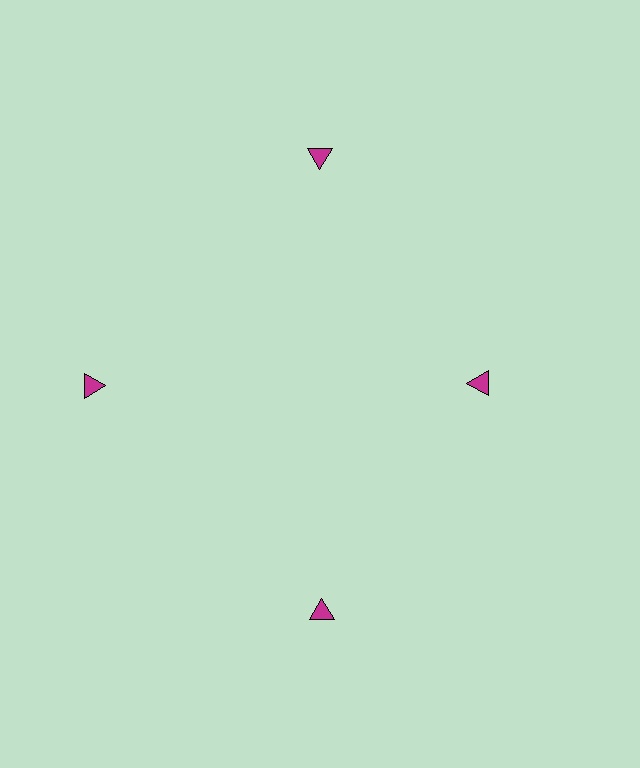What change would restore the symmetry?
The symmetry would be restored by moving it outward, back onto the ring so that all 4 triangles sit at equal angles and equal distance from the center.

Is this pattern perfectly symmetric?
No. The 4 magenta triangles are arranged in a ring, but one element near the 3 o'clock position is pulled inward toward the center, breaking the 4-fold rotational symmetry.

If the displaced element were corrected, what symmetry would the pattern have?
It would have 4-fold rotational symmetry — the pattern would map onto itself every 90 degrees.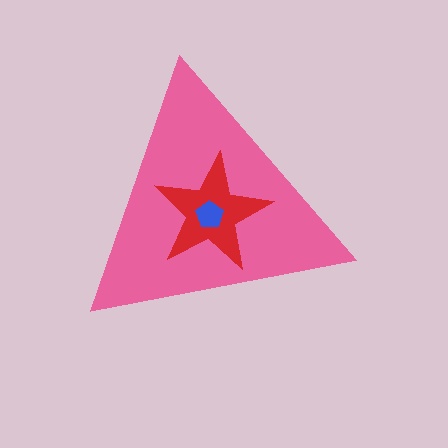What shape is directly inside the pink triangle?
The red star.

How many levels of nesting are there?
3.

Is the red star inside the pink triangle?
Yes.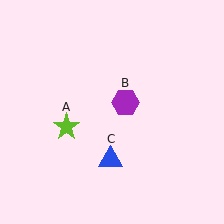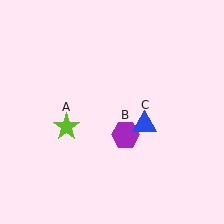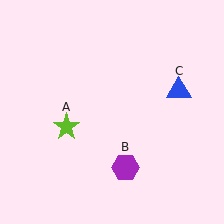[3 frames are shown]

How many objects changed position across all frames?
2 objects changed position: purple hexagon (object B), blue triangle (object C).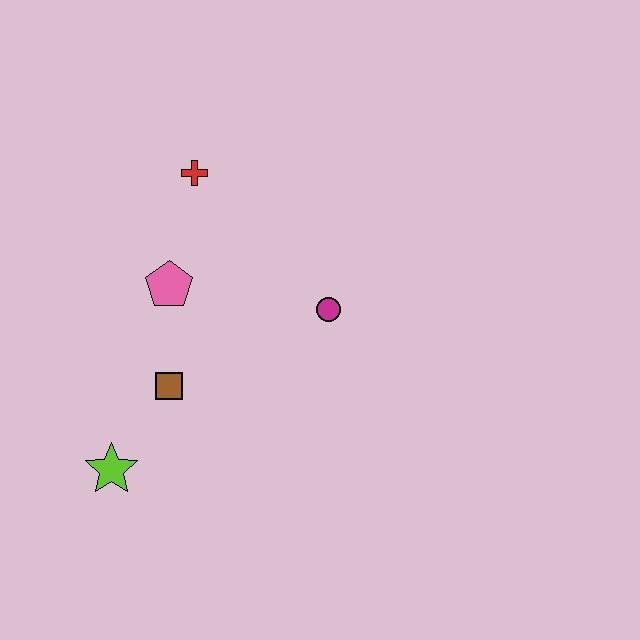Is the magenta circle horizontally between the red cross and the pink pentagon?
No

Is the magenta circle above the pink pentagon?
No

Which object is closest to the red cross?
The pink pentagon is closest to the red cross.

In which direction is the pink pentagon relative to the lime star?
The pink pentagon is above the lime star.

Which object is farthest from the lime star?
The red cross is farthest from the lime star.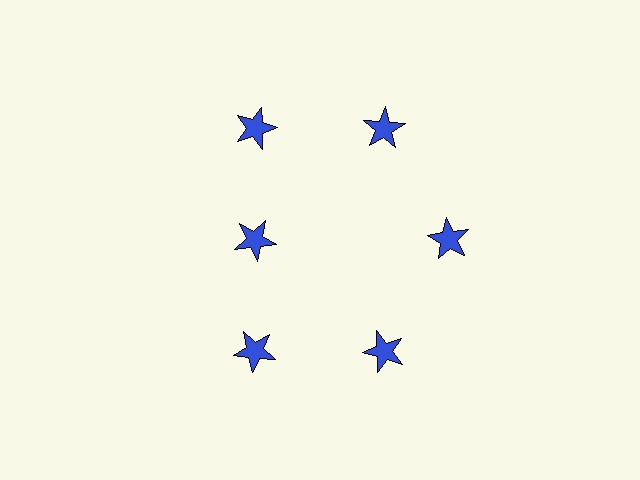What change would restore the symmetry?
The symmetry would be restored by moving it outward, back onto the ring so that all 6 stars sit at equal angles and equal distance from the center.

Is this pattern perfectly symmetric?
No. The 6 blue stars are arranged in a ring, but one element near the 9 o'clock position is pulled inward toward the center, breaking the 6-fold rotational symmetry.